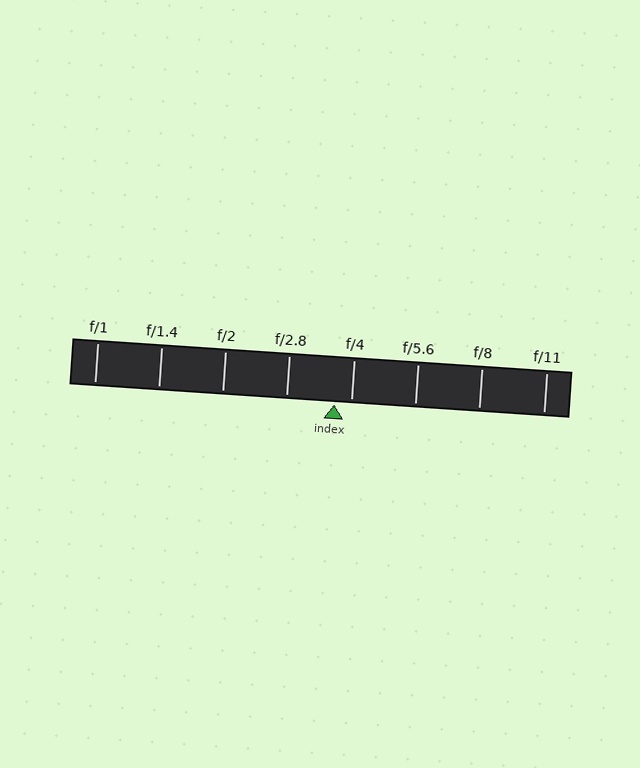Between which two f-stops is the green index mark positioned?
The index mark is between f/2.8 and f/4.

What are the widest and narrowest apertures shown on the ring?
The widest aperture shown is f/1 and the narrowest is f/11.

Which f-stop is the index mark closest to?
The index mark is closest to f/4.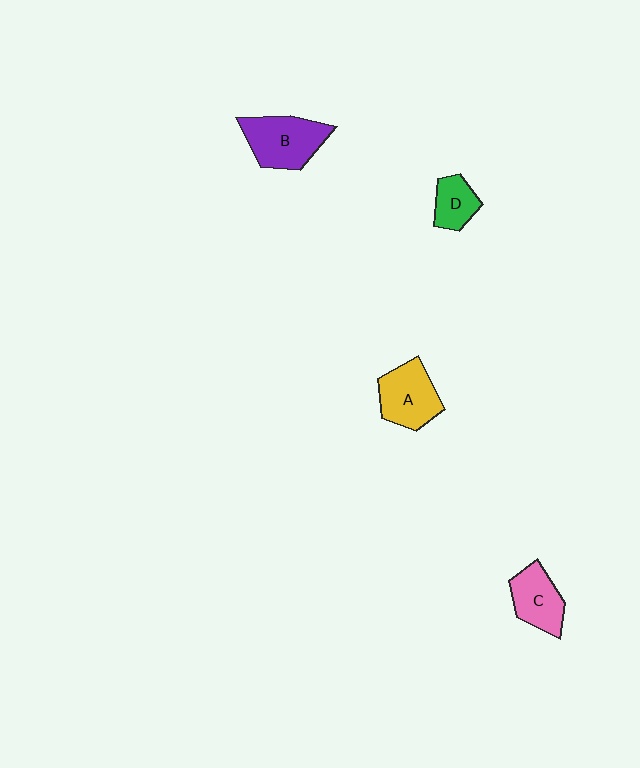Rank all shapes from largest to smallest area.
From largest to smallest: B (purple), A (yellow), C (pink), D (green).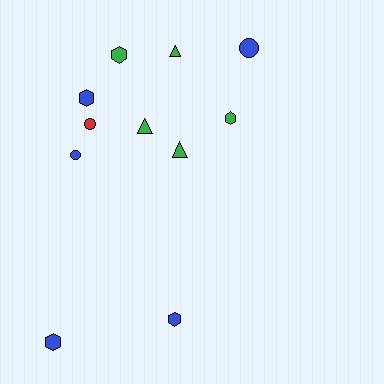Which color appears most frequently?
Blue, with 5 objects.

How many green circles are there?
There are no green circles.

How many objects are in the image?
There are 11 objects.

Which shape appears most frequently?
Hexagon, with 5 objects.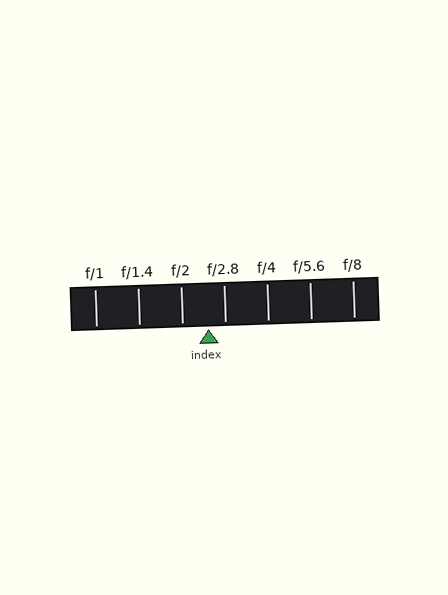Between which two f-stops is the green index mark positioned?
The index mark is between f/2 and f/2.8.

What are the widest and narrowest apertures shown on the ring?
The widest aperture shown is f/1 and the narrowest is f/8.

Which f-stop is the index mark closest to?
The index mark is closest to f/2.8.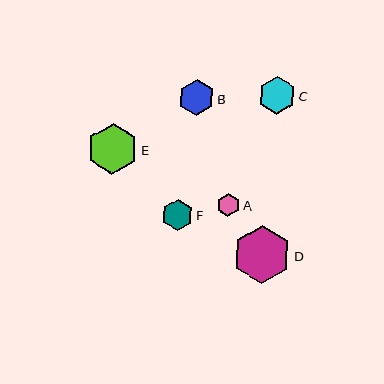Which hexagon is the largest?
Hexagon D is the largest with a size of approximately 58 pixels.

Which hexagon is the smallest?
Hexagon A is the smallest with a size of approximately 23 pixels.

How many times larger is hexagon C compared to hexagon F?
Hexagon C is approximately 1.2 times the size of hexagon F.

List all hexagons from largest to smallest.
From largest to smallest: D, E, C, B, F, A.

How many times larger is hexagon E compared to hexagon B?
Hexagon E is approximately 1.4 times the size of hexagon B.